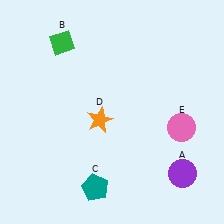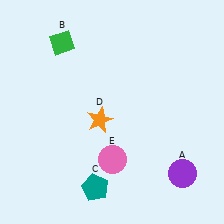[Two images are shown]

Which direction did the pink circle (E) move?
The pink circle (E) moved left.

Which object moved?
The pink circle (E) moved left.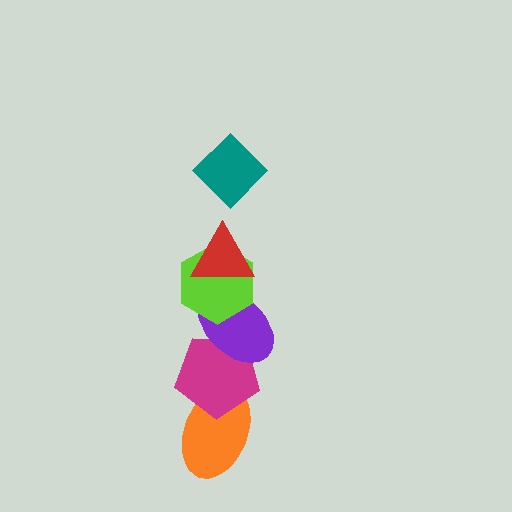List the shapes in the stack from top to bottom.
From top to bottom: the teal diamond, the red triangle, the lime hexagon, the purple ellipse, the magenta pentagon, the orange ellipse.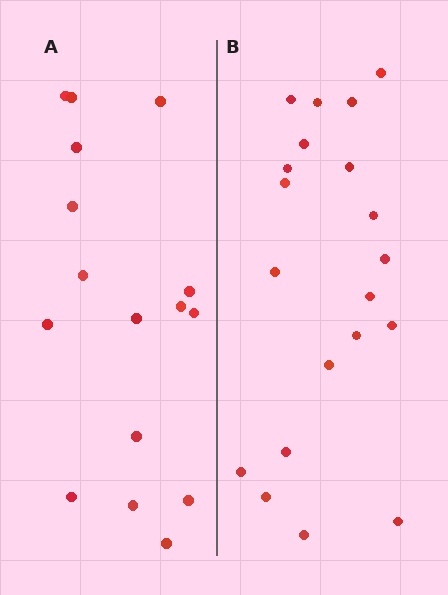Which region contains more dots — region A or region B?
Region B (the right region) has more dots.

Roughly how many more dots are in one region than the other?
Region B has about 4 more dots than region A.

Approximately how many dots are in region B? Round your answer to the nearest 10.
About 20 dots.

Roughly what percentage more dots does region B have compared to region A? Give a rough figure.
About 25% more.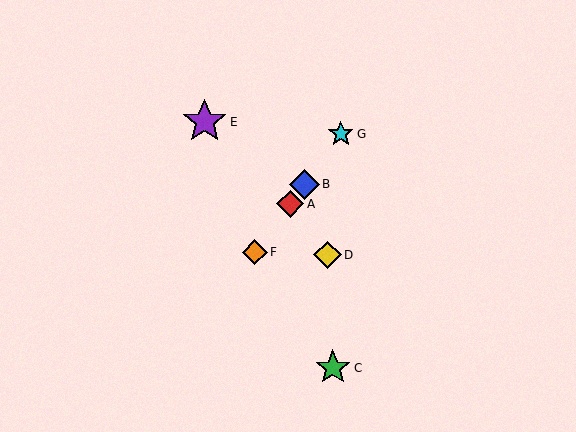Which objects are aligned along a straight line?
Objects A, B, F, G are aligned along a straight line.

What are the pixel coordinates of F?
Object F is at (255, 252).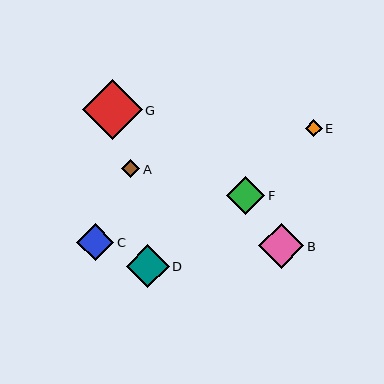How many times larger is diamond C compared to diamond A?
Diamond C is approximately 2.1 times the size of diamond A.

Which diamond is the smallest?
Diamond E is the smallest with a size of approximately 17 pixels.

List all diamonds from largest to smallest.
From largest to smallest: G, B, D, F, C, A, E.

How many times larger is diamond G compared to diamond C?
Diamond G is approximately 1.6 times the size of diamond C.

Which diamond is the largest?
Diamond G is the largest with a size of approximately 59 pixels.